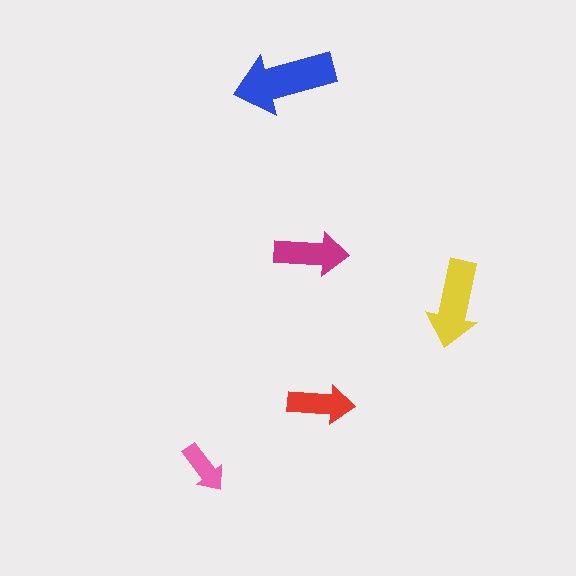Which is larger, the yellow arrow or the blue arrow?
The blue one.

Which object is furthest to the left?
The pink arrow is leftmost.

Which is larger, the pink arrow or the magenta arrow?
The magenta one.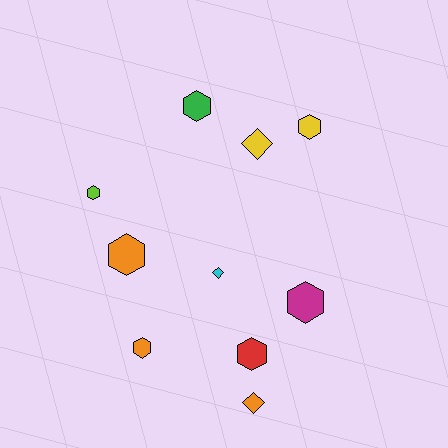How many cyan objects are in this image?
There is 1 cyan object.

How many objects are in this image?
There are 10 objects.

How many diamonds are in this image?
There are 3 diamonds.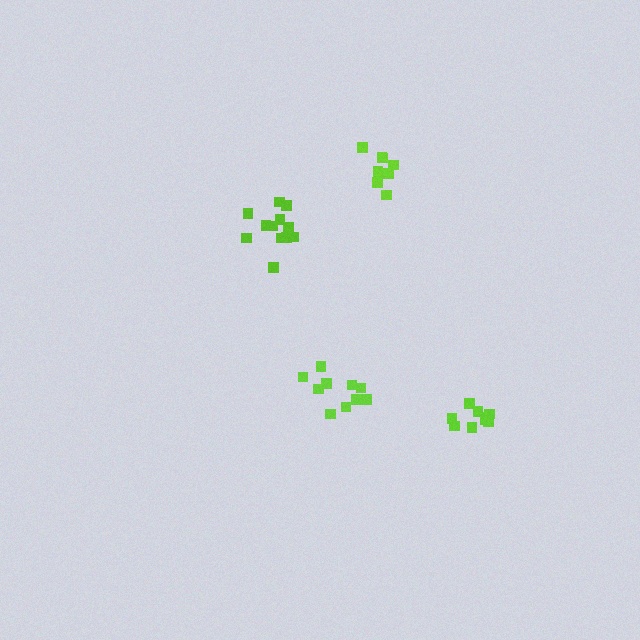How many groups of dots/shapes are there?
There are 4 groups.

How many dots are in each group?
Group 1: 9 dots, Group 2: 12 dots, Group 3: 10 dots, Group 4: 9 dots (40 total).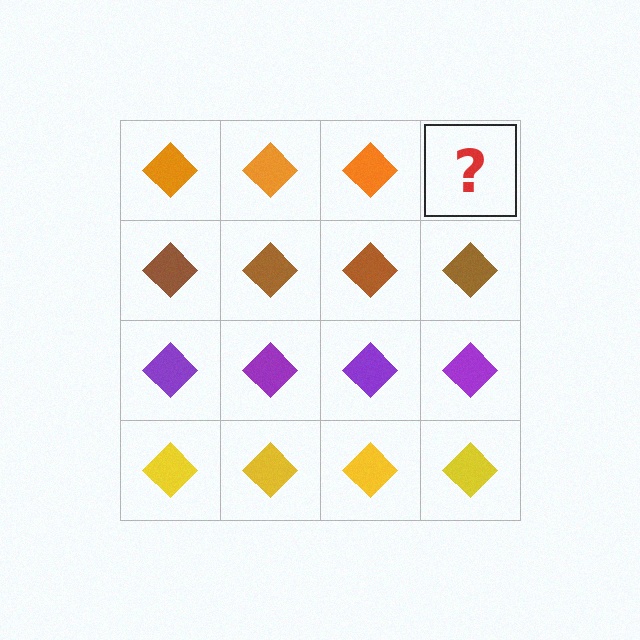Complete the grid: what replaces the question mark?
The question mark should be replaced with an orange diamond.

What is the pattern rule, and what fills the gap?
The rule is that each row has a consistent color. The gap should be filled with an orange diamond.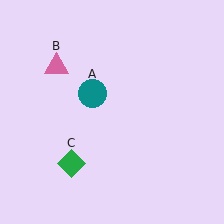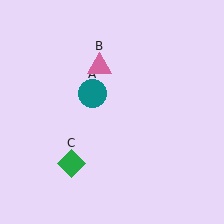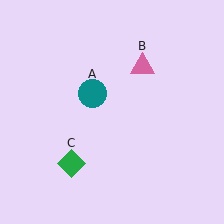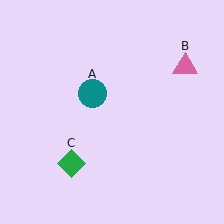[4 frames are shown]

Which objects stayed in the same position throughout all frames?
Teal circle (object A) and green diamond (object C) remained stationary.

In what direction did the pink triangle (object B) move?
The pink triangle (object B) moved right.